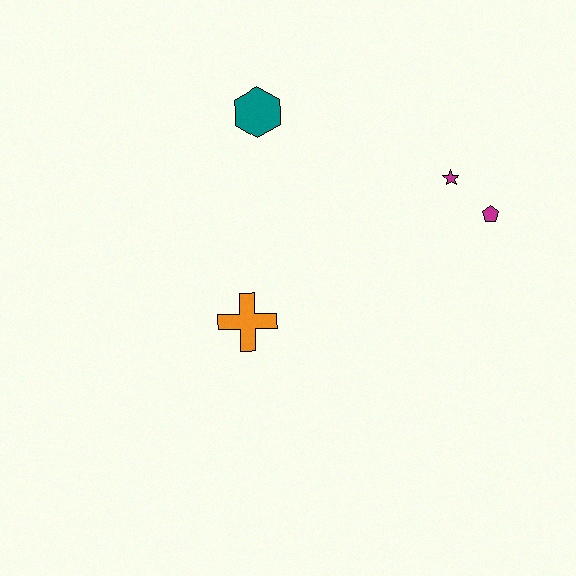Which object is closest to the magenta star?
The magenta pentagon is closest to the magenta star.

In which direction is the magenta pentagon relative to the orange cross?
The magenta pentagon is to the right of the orange cross.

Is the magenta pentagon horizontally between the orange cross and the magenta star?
No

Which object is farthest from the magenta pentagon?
The orange cross is farthest from the magenta pentagon.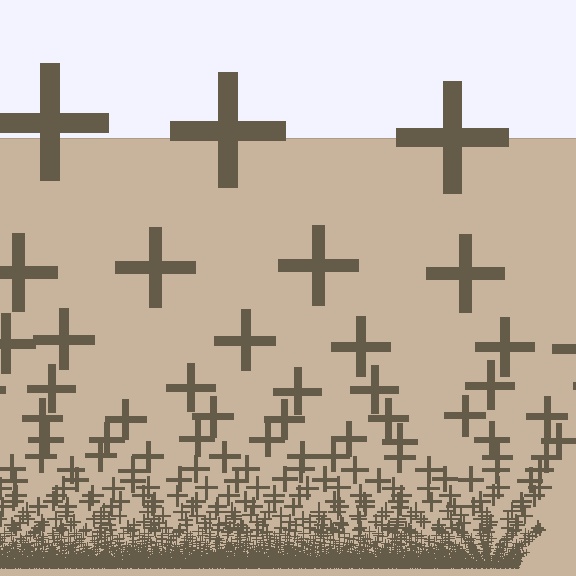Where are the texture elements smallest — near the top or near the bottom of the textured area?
Near the bottom.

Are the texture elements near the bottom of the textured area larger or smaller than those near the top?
Smaller. The gradient is inverted — elements near the bottom are smaller and denser.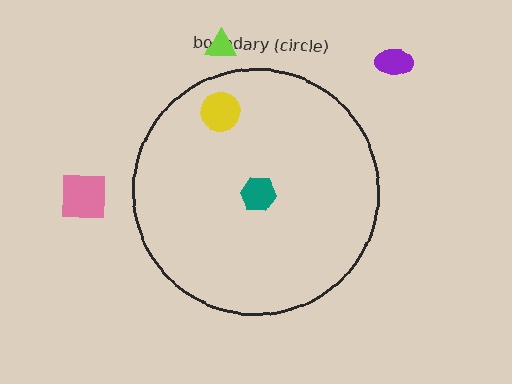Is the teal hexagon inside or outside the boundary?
Inside.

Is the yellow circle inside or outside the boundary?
Inside.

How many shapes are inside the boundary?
2 inside, 3 outside.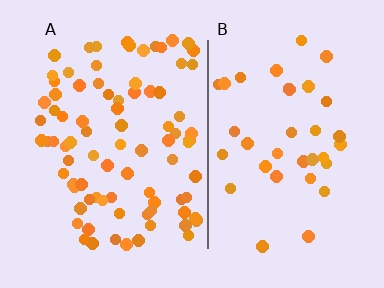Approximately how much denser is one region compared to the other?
Approximately 2.3× — region A over region B.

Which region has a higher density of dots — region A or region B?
A (the left).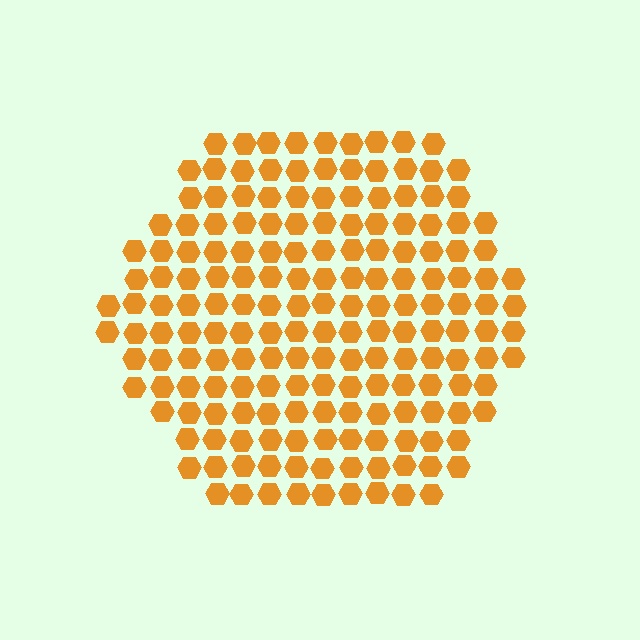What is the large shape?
The large shape is a hexagon.